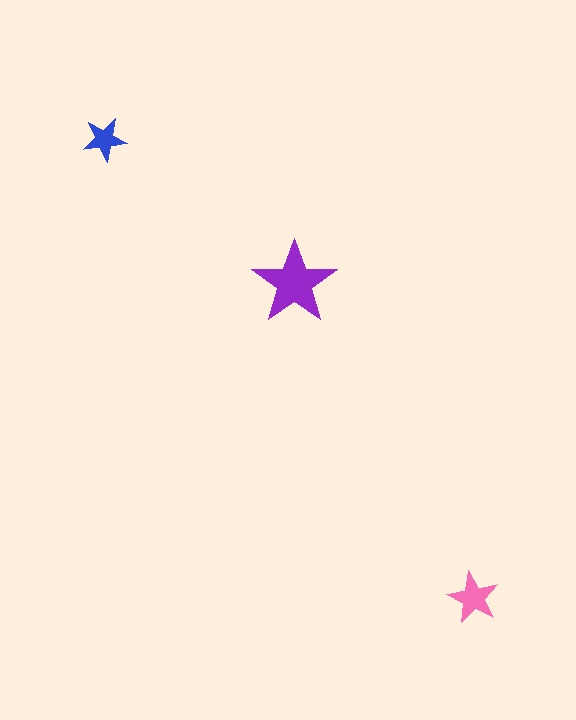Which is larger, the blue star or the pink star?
The pink one.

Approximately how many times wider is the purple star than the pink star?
About 1.5 times wider.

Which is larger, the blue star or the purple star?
The purple one.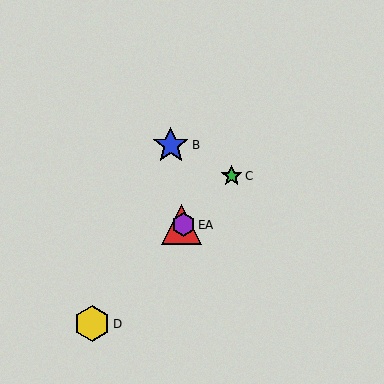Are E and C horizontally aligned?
No, E is at y≈225 and C is at y≈176.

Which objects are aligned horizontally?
Objects A, E are aligned horizontally.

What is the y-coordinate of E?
Object E is at y≈225.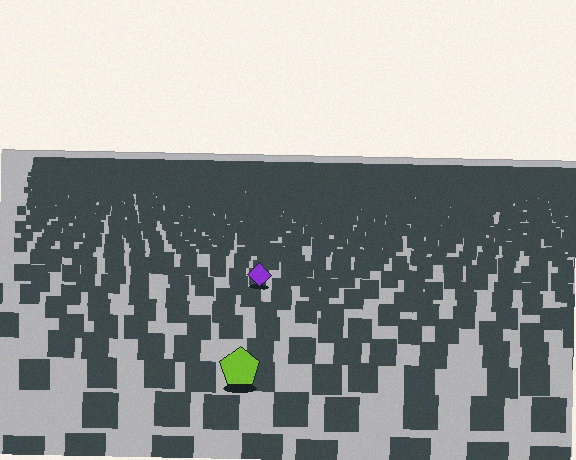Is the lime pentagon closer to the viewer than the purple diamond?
Yes. The lime pentagon is closer — you can tell from the texture gradient: the ground texture is coarser near it.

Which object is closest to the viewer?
The lime pentagon is closest. The texture marks near it are larger and more spread out.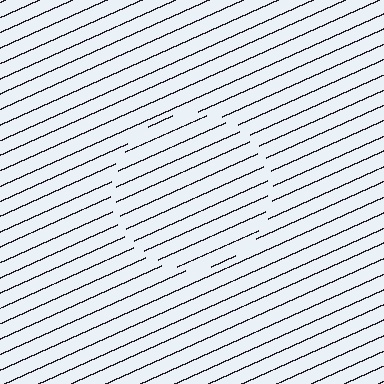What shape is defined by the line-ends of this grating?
An illusory circle. The interior of the shape contains the same grating, shifted by half a period — the contour is defined by the phase discontinuity where line-ends from the inner and outer gratings abut.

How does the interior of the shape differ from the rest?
The interior of the shape contains the same grating, shifted by half a period — the contour is defined by the phase discontinuity where line-ends from the inner and outer gratings abut.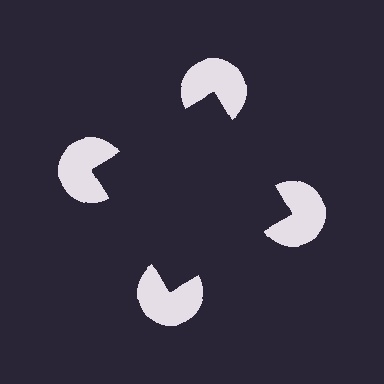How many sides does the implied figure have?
4 sides.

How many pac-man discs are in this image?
There are 4 — one at each vertex of the illusory square.